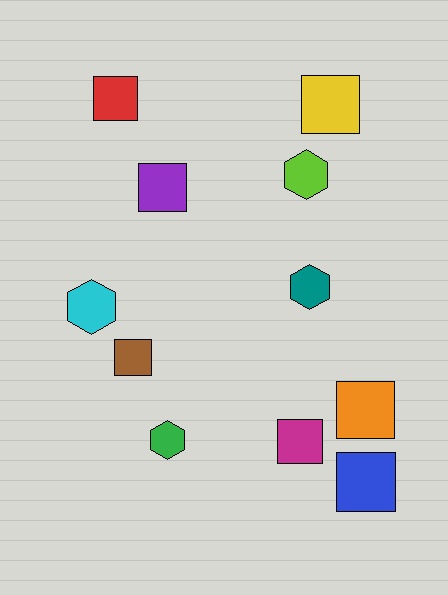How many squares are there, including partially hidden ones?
There are 7 squares.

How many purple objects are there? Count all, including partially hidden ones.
There is 1 purple object.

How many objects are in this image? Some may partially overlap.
There are 11 objects.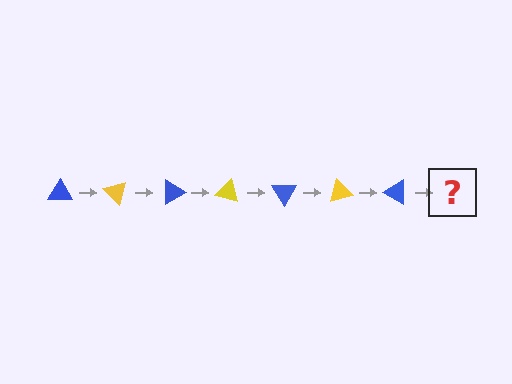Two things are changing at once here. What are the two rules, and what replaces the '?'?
The two rules are that it rotates 45 degrees each step and the color cycles through blue and yellow. The '?' should be a yellow triangle, rotated 315 degrees from the start.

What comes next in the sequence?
The next element should be a yellow triangle, rotated 315 degrees from the start.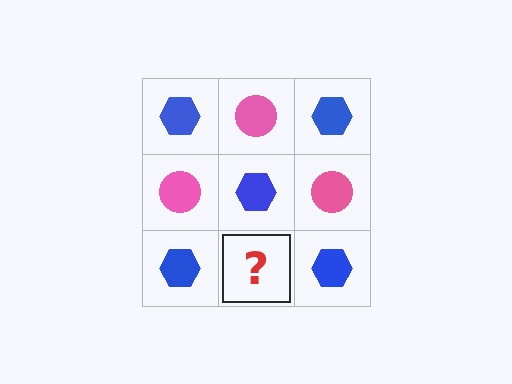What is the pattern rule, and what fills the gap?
The rule is that it alternates blue hexagon and pink circle in a checkerboard pattern. The gap should be filled with a pink circle.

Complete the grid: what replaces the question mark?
The question mark should be replaced with a pink circle.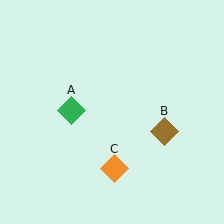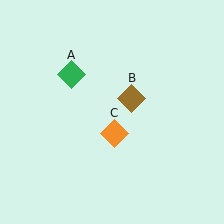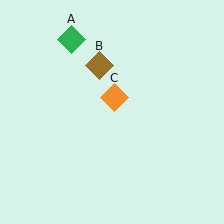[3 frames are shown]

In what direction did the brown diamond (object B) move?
The brown diamond (object B) moved up and to the left.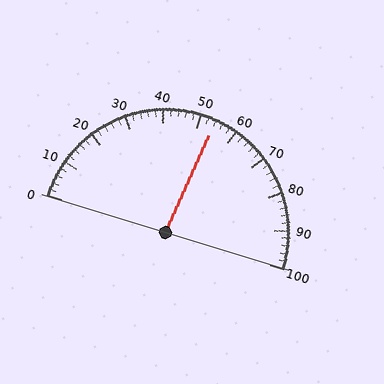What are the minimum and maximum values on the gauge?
The gauge ranges from 0 to 100.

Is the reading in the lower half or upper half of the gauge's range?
The reading is in the upper half of the range (0 to 100).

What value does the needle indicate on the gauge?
The needle indicates approximately 54.